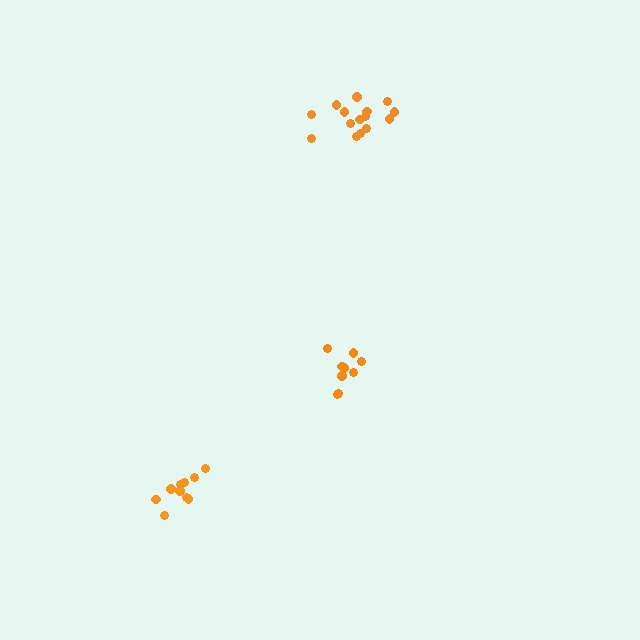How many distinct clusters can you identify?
There are 3 distinct clusters.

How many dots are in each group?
Group 1: 9 dots, Group 2: 15 dots, Group 3: 10 dots (34 total).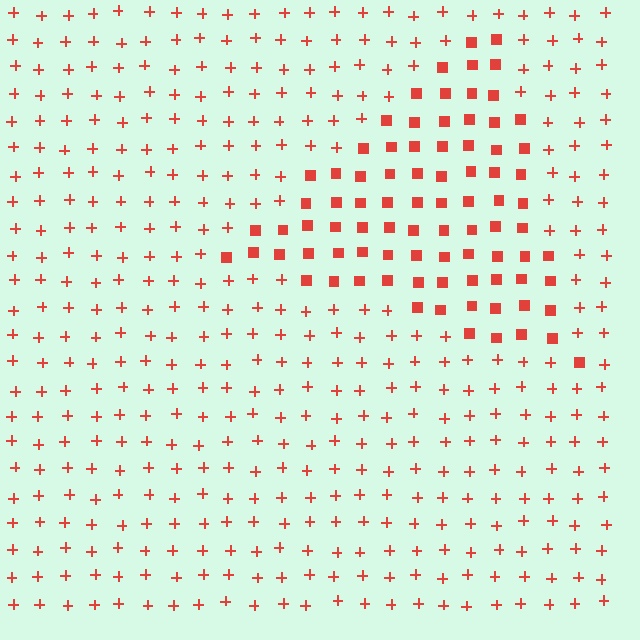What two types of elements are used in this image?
The image uses squares inside the triangle region and plus signs outside it.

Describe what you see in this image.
The image is filled with small red elements arranged in a uniform grid. A triangle-shaped region contains squares, while the surrounding area contains plus signs. The boundary is defined purely by the change in element shape.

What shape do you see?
I see a triangle.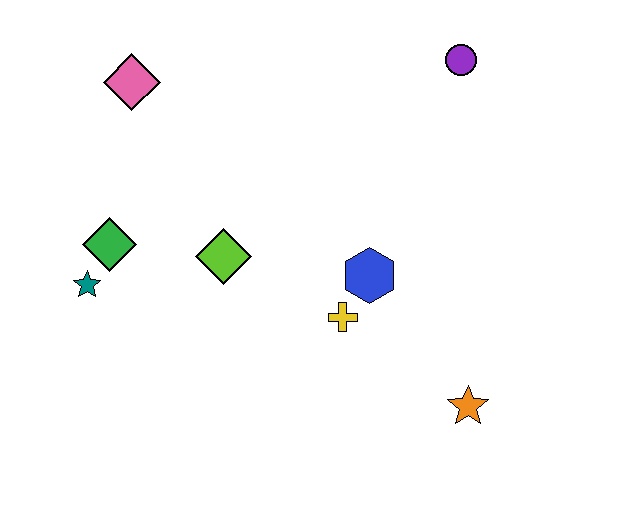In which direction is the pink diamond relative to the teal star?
The pink diamond is above the teal star.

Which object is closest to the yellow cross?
The blue hexagon is closest to the yellow cross.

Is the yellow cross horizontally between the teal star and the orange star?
Yes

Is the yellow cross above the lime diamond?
No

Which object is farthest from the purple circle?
The teal star is farthest from the purple circle.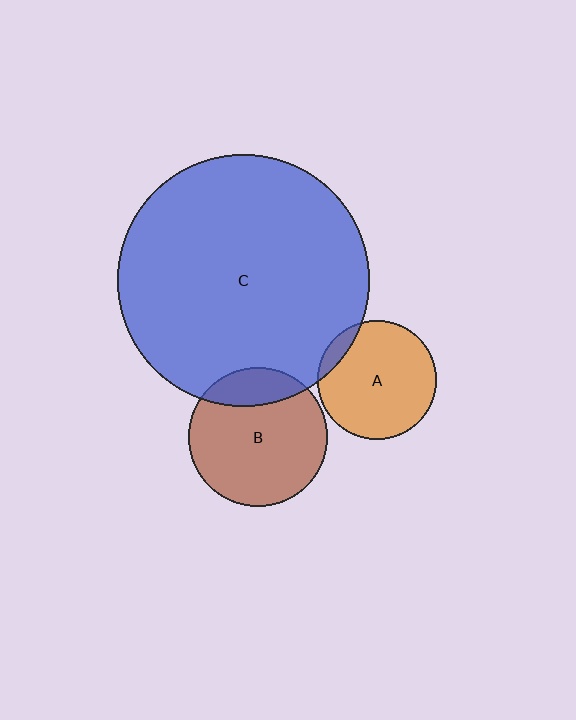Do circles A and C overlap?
Yes.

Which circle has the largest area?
Circle C (blue).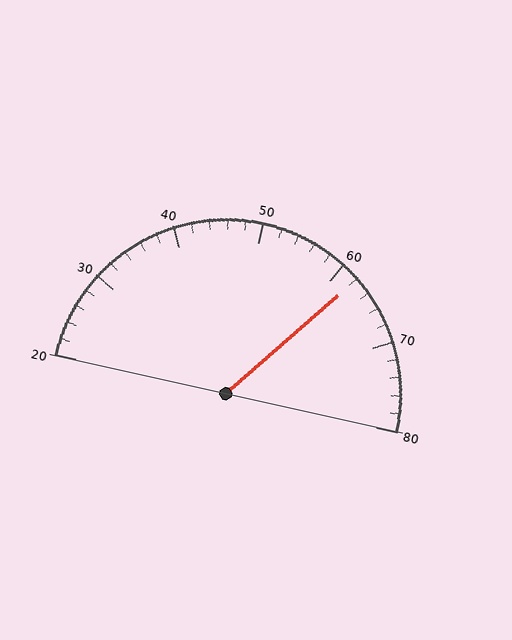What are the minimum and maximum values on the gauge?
The gauge ranges from 20 to 80.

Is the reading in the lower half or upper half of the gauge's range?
The reading is in the upper half of the range (20 to 80).